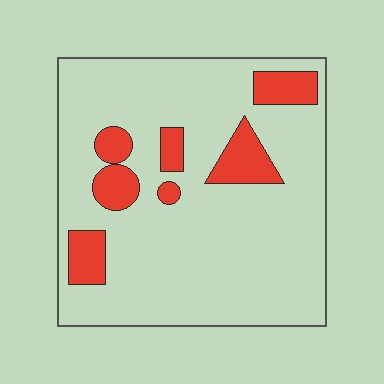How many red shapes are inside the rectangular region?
7.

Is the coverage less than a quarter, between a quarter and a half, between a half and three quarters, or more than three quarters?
Less than a quarter.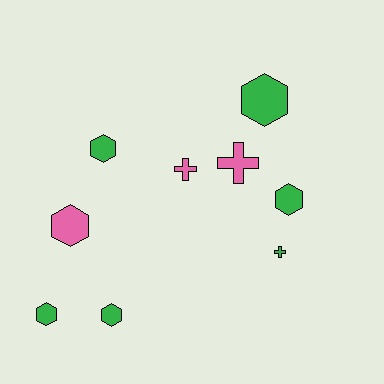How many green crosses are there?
There is 1 green cross.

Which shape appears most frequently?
Hexagon, with 6 objects.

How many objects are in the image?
There are 9 objects.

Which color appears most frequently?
Green, with 6 objects.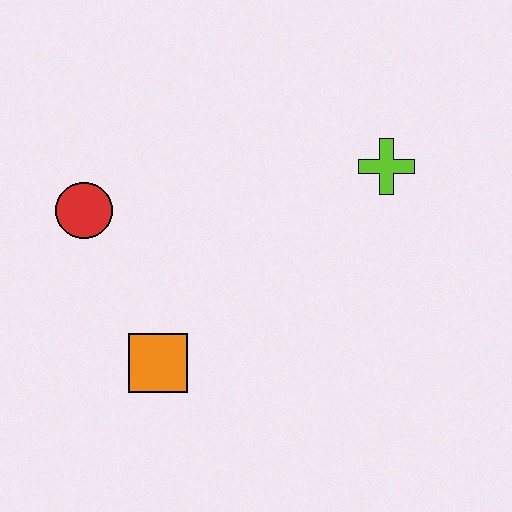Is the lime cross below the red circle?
No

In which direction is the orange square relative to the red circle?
The orange square is below the red circle.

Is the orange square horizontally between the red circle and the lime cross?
Yes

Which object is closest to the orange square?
The red circle is closest to the orange square.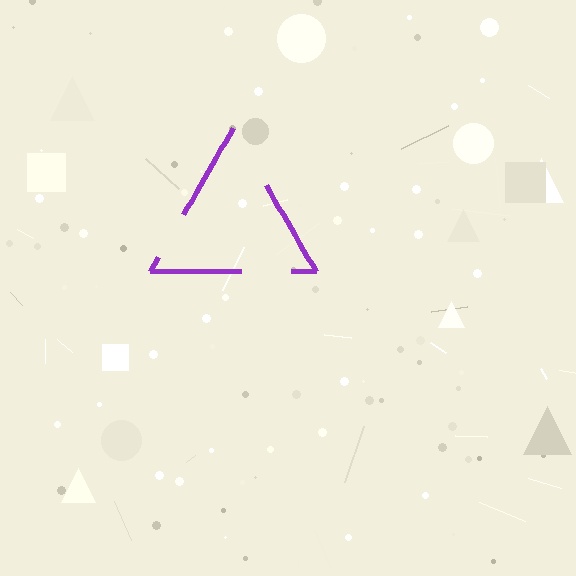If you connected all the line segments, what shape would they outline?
They would outline a triangle.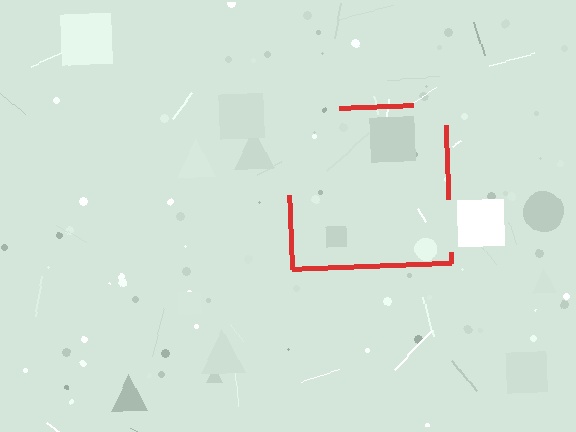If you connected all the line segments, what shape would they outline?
They would outline a square.